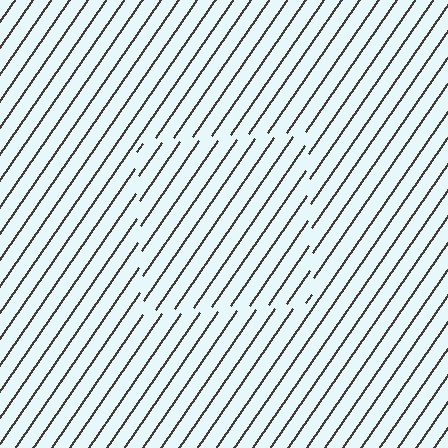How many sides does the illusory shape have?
4 sides — the line-ends trace a square.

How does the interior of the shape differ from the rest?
The interior of the shape contains the same grating, shifted by half a period — the contour is defined by the phase discontinuity where line-ends from the inner and outer gratings abut.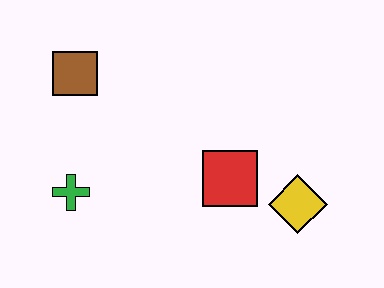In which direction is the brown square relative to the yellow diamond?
The brown square is to the left of the yellow diamond.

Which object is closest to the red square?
The yellow diamond is closest to the red square.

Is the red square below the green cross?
No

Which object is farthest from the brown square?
The yellow diamond is farthest from the brown square.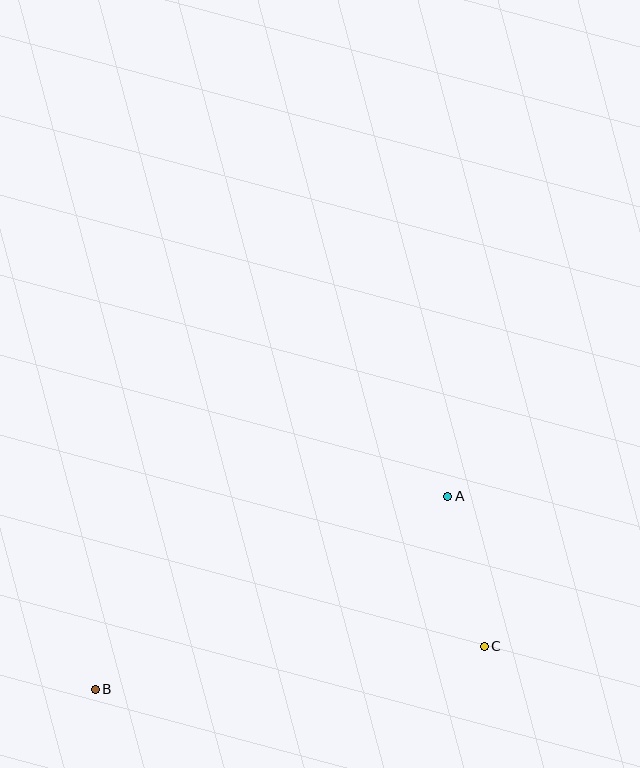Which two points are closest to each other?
Points A and C are closest to each other.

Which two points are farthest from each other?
Points A and B are farthest from each other.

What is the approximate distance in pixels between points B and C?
The distance between B and C is approximately 391 pixels.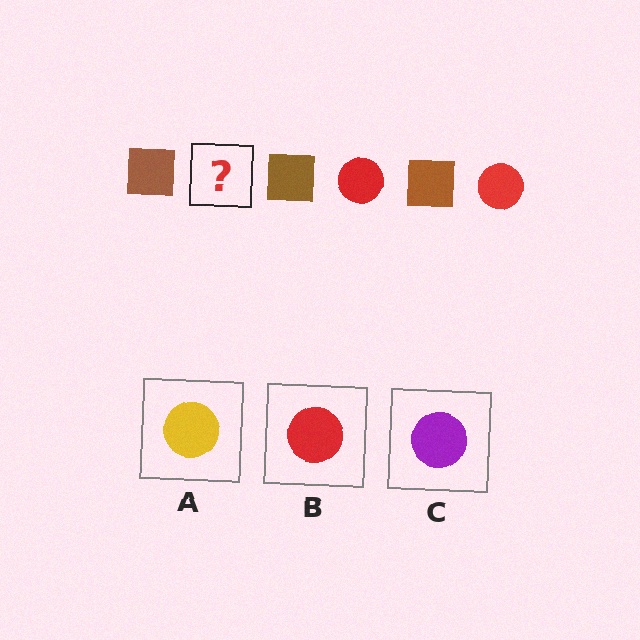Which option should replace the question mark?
Option B.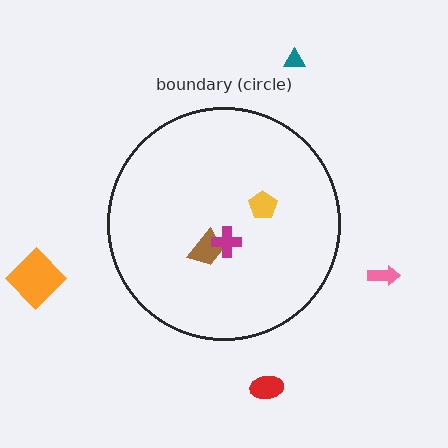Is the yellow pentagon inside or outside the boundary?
Inside.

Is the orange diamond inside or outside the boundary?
Outside.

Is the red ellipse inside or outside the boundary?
Outside.